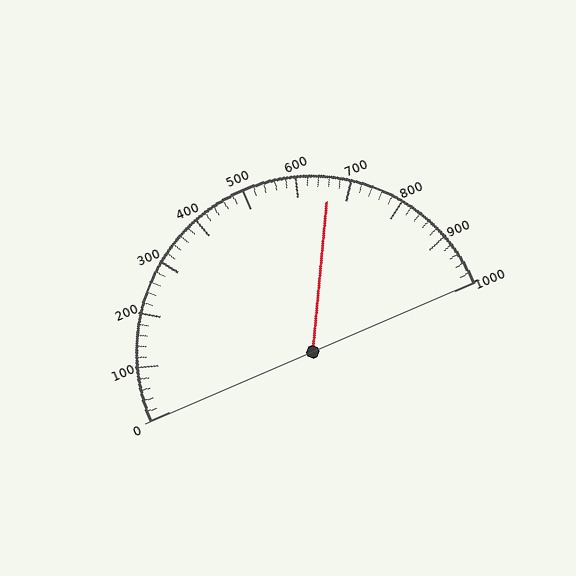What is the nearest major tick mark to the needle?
The nearest major tick mark is 700.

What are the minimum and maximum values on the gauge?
The gauge ranges from 0 to 1000.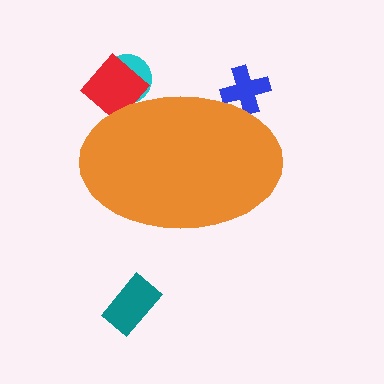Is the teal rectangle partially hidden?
No, the teal rectangle is fully visible.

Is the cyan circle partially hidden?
Yes, the cyan circle is partially hidden behind the orange ellipse.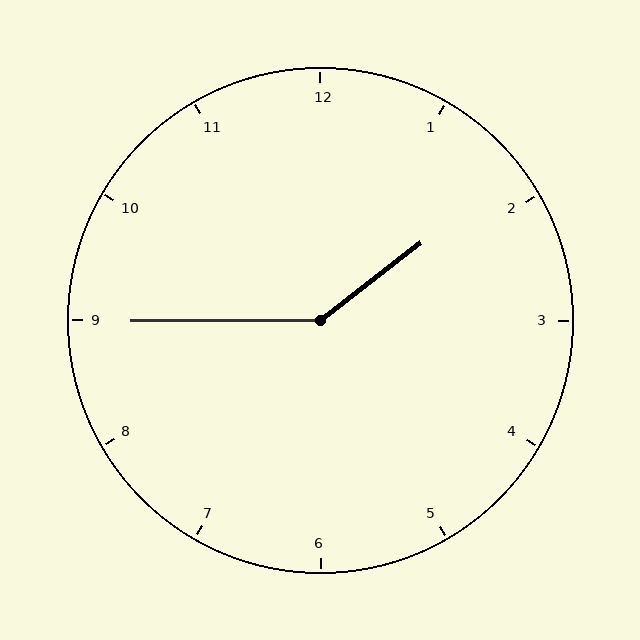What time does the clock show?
1:45.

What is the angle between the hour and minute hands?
Approximately 142 degrees.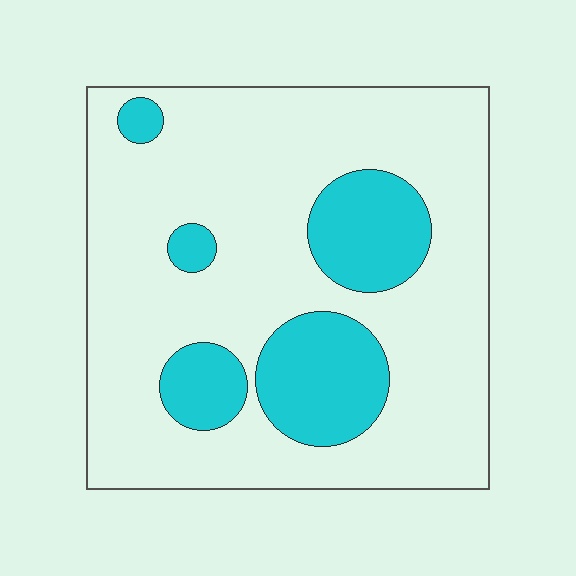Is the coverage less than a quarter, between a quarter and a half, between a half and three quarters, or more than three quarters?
Less than a quarter.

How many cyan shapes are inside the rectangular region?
5.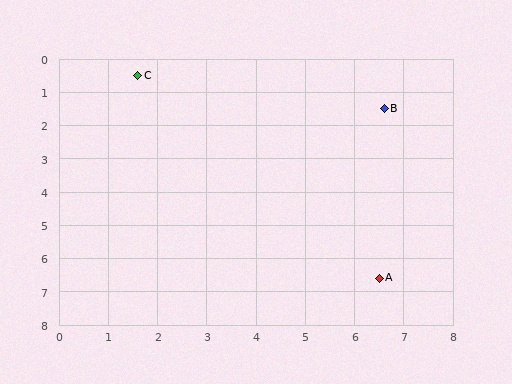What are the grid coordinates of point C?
Point C is at approximately (1.6, 0.5).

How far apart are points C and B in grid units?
Points C and B are about 5.1 grid units apart.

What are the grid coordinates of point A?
Point A is at approximately (6.5, 6.6).